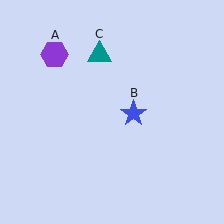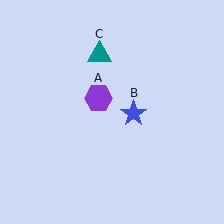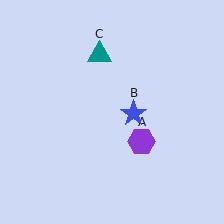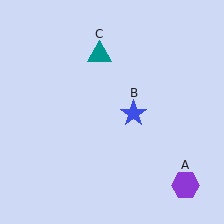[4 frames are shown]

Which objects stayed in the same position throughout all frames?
Blue star (object B) and teal triangle (object C) remained stationary.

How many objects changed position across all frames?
1 object changed position: purple hexagon (object A).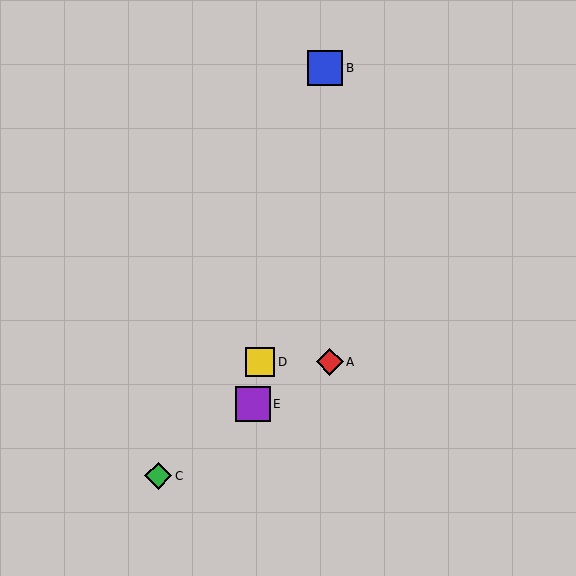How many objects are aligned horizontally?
2 objects (A, D) are aligned horizontally.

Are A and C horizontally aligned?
No, A is at y≈362 and C is at y≈476.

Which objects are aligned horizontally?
Objects A, D are aligned horizontally.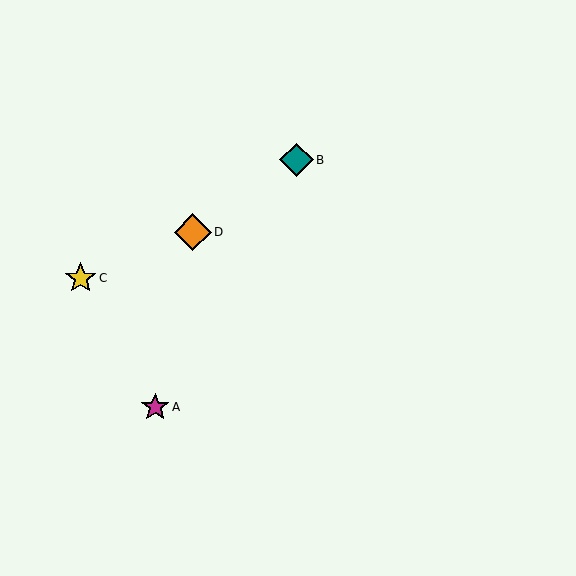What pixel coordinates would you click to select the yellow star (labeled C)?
Click at (81, 278) to select the yellow star C.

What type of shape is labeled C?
Shape C is a yellow star.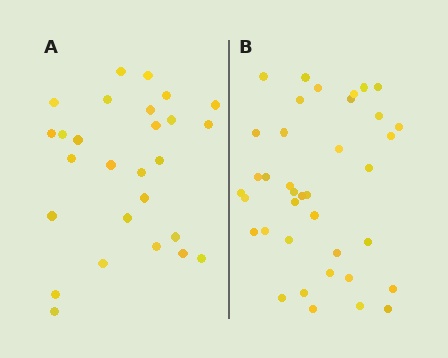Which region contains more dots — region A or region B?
Region B (the right region) has more dots.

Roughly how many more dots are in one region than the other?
Region B has roughly 12 or so more dots than region A.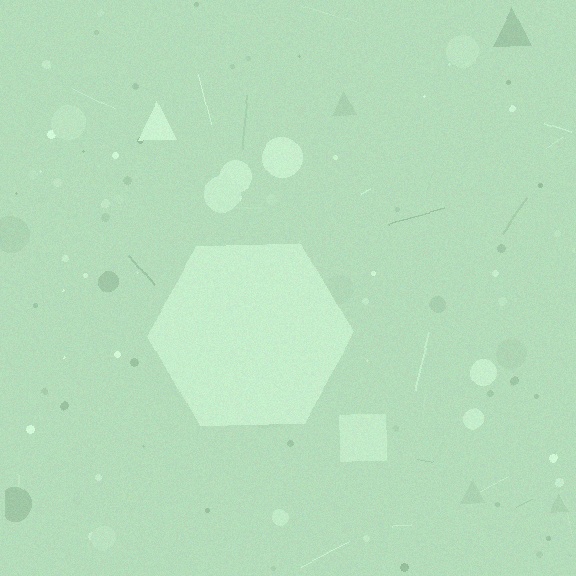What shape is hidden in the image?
A hexagon is hidden in the image.